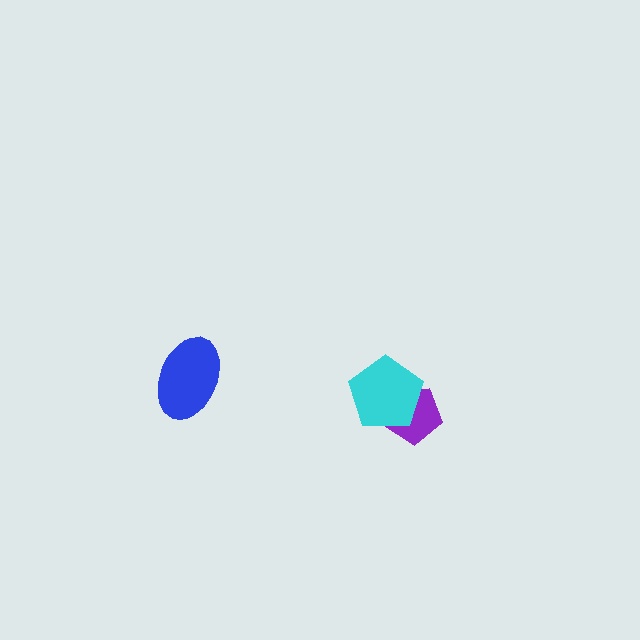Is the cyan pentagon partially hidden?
No, no other shape covers it.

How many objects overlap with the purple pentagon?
1 object overlaps with the purple pentagon.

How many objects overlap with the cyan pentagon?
1 object overlaps with the cyan pentagon.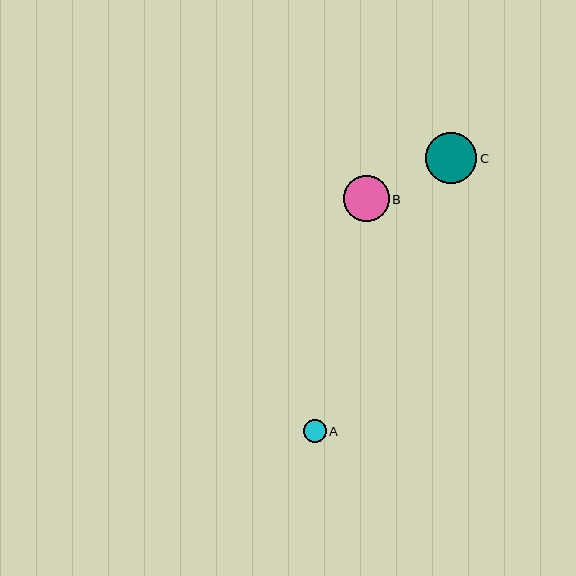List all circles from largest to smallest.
From largest to smallest: C, B, A.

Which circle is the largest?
Circle C is the largest with a size of approximately 52 pixels.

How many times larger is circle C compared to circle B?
Circle C is approximately 1.1 times the size of circle B.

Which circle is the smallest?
Circle A is the smallest with a size of approximately 23 pixels.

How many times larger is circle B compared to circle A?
Circle B is approximately 2.0 times the size of circle A.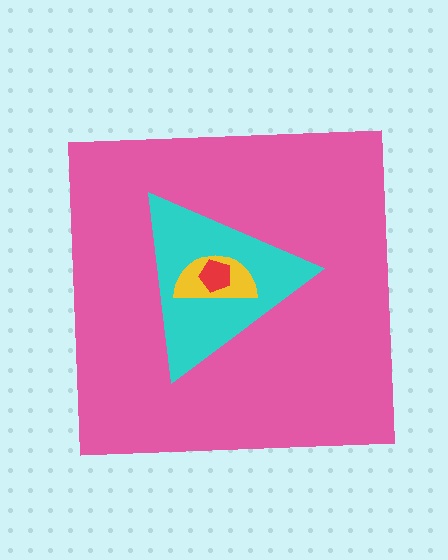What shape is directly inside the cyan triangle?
The yellow semicircle.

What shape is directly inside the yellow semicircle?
The red pentagon.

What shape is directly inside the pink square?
The cyan triangle.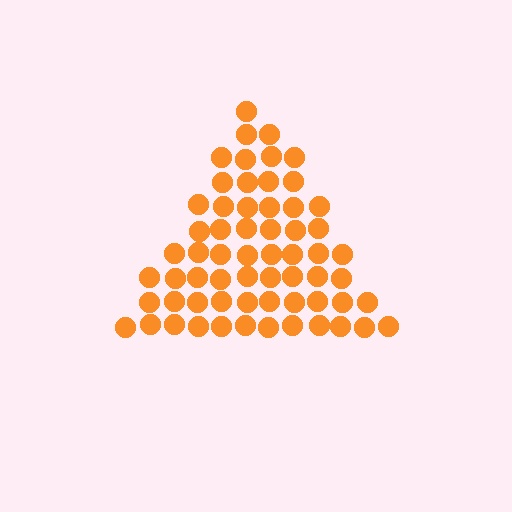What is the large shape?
The large shape is a triangle.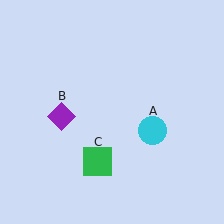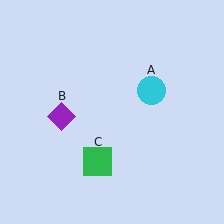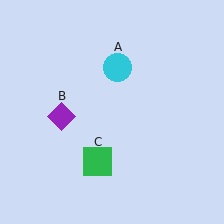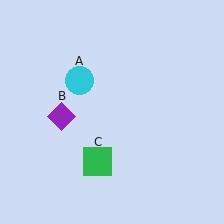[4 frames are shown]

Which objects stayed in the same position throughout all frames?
Purple diamond (object B) and green square (object C) remained stationary.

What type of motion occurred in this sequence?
The cyan circle (object A) rotated counterclockwise around the center of the scene.